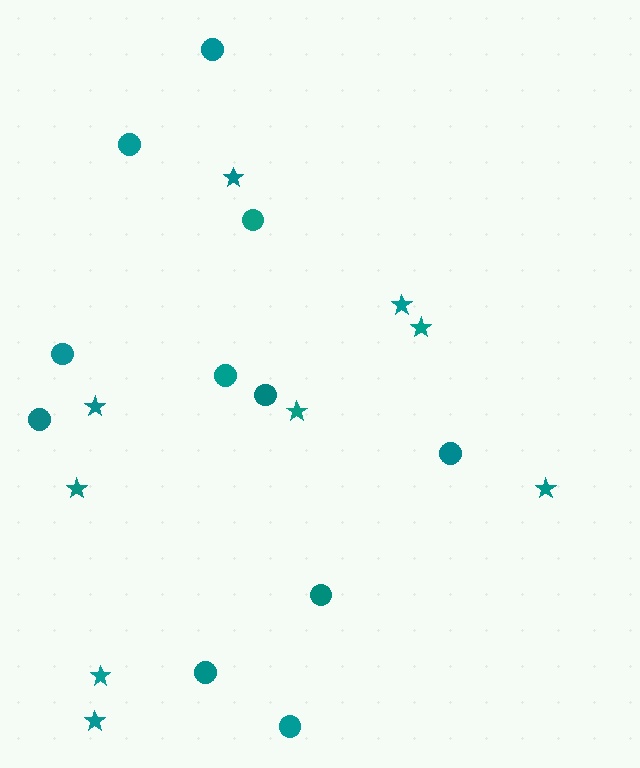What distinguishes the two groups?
There are 2 groups: one group of circles (11) and one group of stars (9).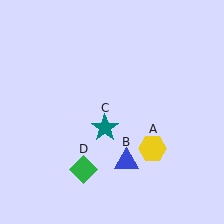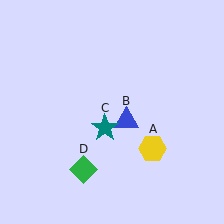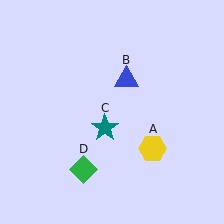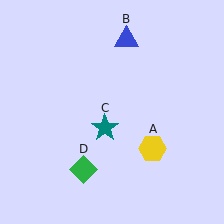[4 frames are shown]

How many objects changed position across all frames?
1 object changed position: blue triangle (object B).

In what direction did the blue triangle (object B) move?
The blue triangle (object B) moved up.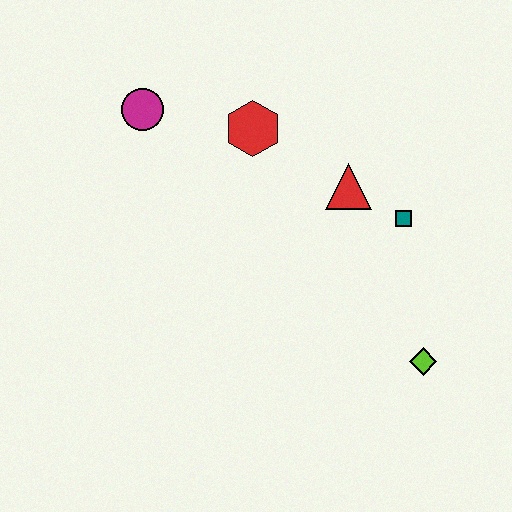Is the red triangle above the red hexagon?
No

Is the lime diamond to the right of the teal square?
Yes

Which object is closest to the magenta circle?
The red hexagon is closest to the magenta circle.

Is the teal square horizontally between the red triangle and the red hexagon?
No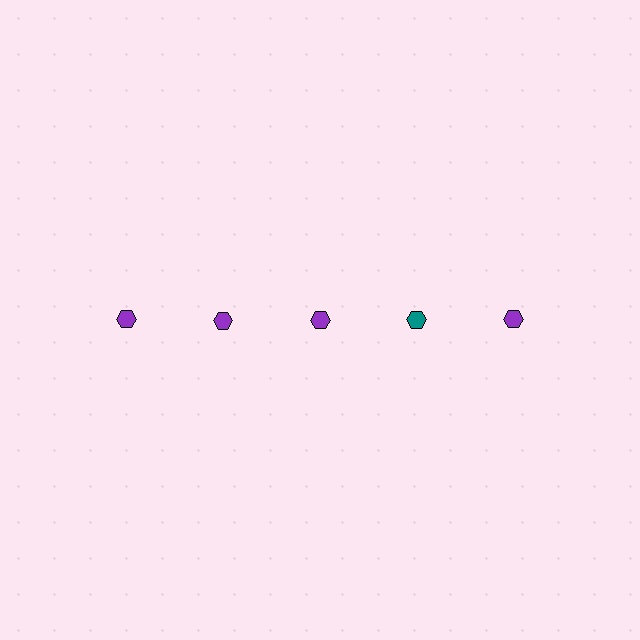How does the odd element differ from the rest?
It has a different color: teal instead of purple.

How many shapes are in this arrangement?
There are 5 shapes arranged in a grid pattern.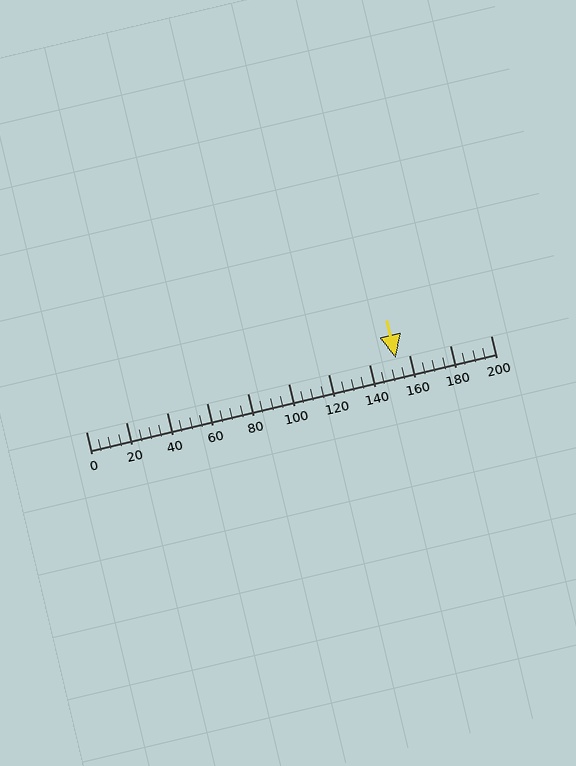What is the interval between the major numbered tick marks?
The major tick marks are spaced 20 units apart.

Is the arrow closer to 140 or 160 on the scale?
The arrow is closer to 160.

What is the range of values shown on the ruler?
The ruler shows values from 0 to 200.